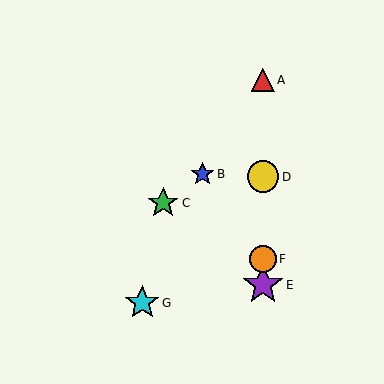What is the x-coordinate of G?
Object G is at x≈142.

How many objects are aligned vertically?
4 objects (A, D, E, F) are aligned vertically.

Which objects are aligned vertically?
Objects A, D, E, F are aligned vertically.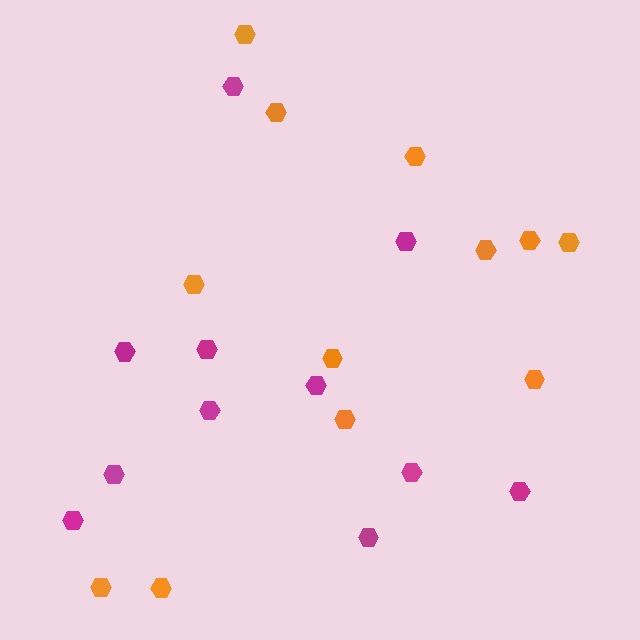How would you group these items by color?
There are 2 groups: one group of magenta hexagons (11) and one group of orange hexagons (12).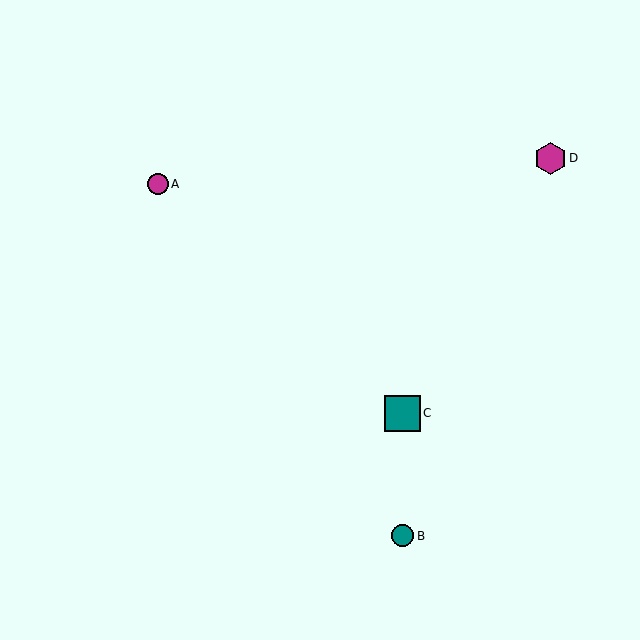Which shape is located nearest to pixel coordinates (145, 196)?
The magenta circle (labeled A) at (158, 184) is nearest to that location.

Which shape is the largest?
The teal square (labeled C) is the largest.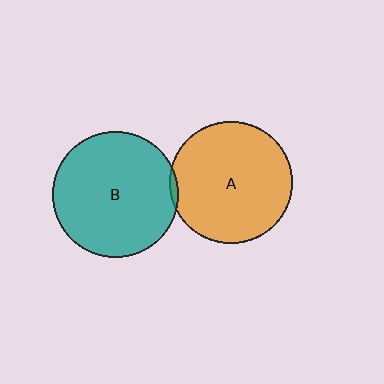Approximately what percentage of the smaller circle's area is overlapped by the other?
Approximately 5%.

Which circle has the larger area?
Circle B (teal).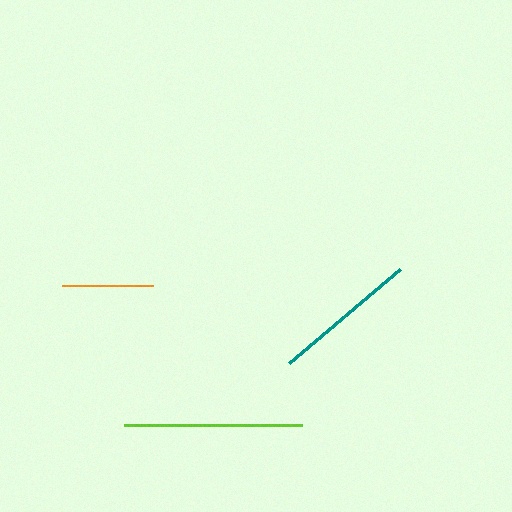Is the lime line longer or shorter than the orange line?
The lime line is longer than the orange line.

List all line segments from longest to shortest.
From longest to shortest: lime, teal, orange.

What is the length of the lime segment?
The lime segment is approximately 178 pixels long.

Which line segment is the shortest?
The orange line is the shortest at approximately 91 pixels.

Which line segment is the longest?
The lime line is the longest at approximately 178 pixels.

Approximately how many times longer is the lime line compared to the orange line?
The lime line is approximately 2.0 times the length of the orange line.